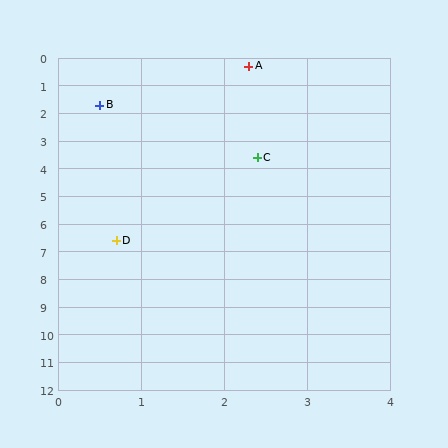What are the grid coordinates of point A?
Point A is at approximately (2.3, 0.3).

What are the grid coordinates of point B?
Point B is at approximately (0.5, 1.7).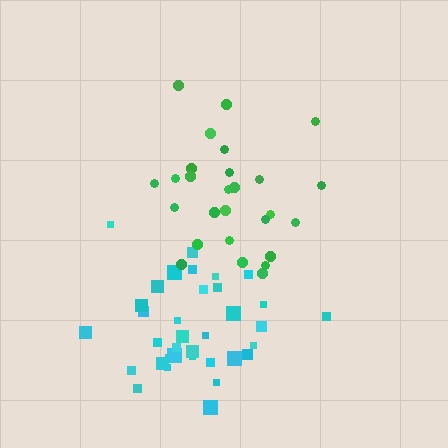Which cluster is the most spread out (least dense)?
Green.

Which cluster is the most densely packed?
Cyan.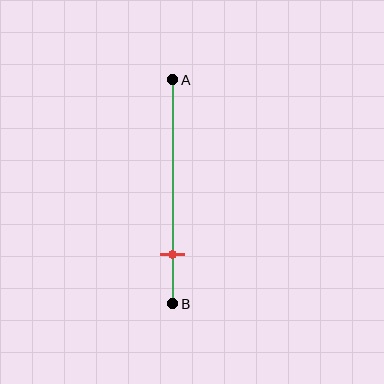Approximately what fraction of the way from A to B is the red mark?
The red mark is approximately 80% of the way from A to B.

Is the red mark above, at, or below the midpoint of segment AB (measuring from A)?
The red mark is below the midpoint of segment AB.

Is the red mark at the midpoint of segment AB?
No, the mark is at about 80% from A, not at the 50% midpoint.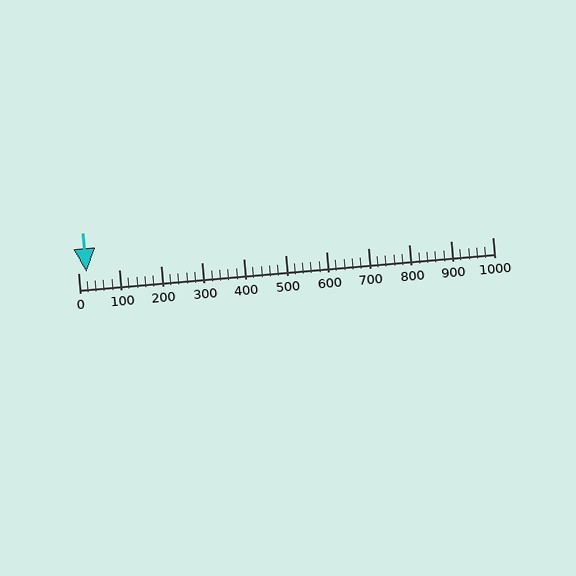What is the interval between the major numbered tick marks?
The major tick marks are spaced 100 units apart.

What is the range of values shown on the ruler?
The ruler shows values from 0 to 1000.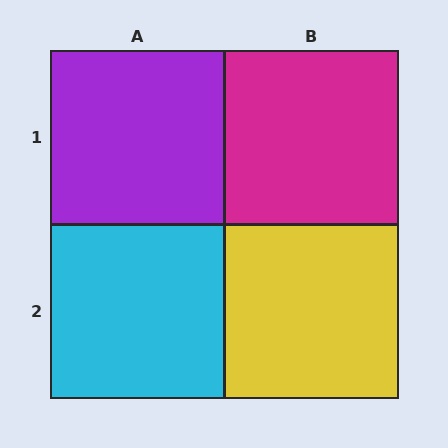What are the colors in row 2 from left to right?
Cyan, yellow.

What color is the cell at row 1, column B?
Magenta.